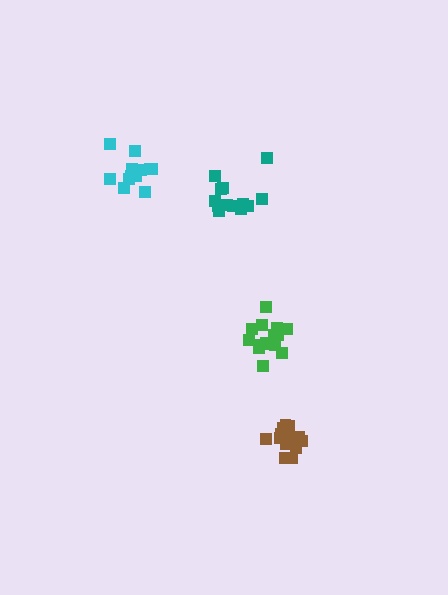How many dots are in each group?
Group 1: 15 dots, Group 2: 13 dots, Group 3: 14 dots, Group 4: 13 dots (55 total).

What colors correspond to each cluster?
The clusters are colored: green, cyan, brown, teal.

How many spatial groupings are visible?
There are 4 spatial groupings.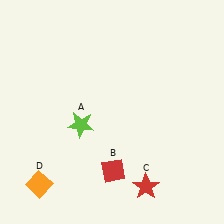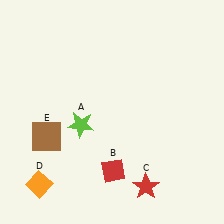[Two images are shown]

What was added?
A brown square (E) was added in Image 2.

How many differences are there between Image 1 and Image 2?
There is 1 difference between the two images.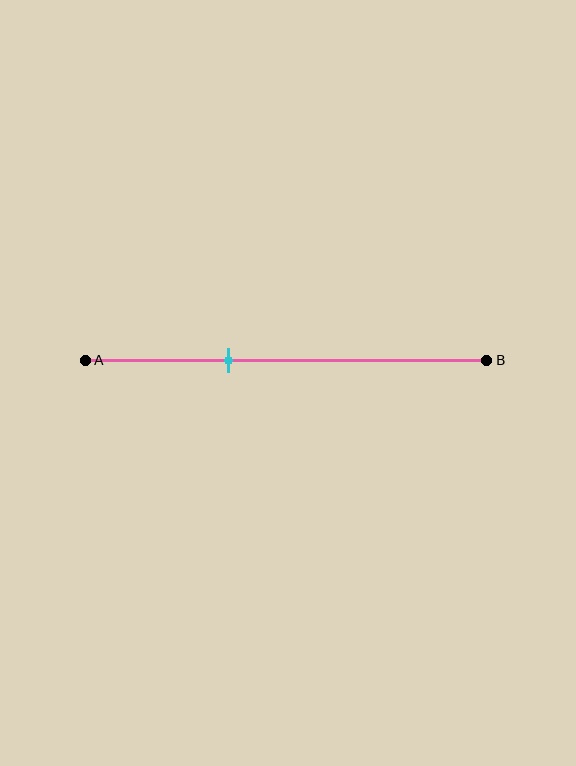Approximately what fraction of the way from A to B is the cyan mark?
The cyan mark is approximately 35% of the way from A to B.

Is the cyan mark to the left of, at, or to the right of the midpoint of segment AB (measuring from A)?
The cyan mark is to the left of the midpoint of segment AB.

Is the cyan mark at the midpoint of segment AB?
No, the mark is at about 35% from A, not at the 50% midpoint.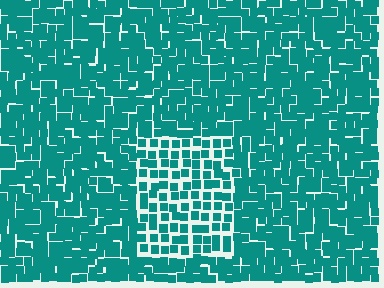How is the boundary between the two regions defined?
The boundary is defined by a change in element density (approximately 1.7x ratio). All elements are the same color, size, and shape.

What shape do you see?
I see a rectangle.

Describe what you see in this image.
The image contains small teal elements arranged at two different densities. A rectangle-shaped region is visible where the elements are less densely packed than the surrounding area.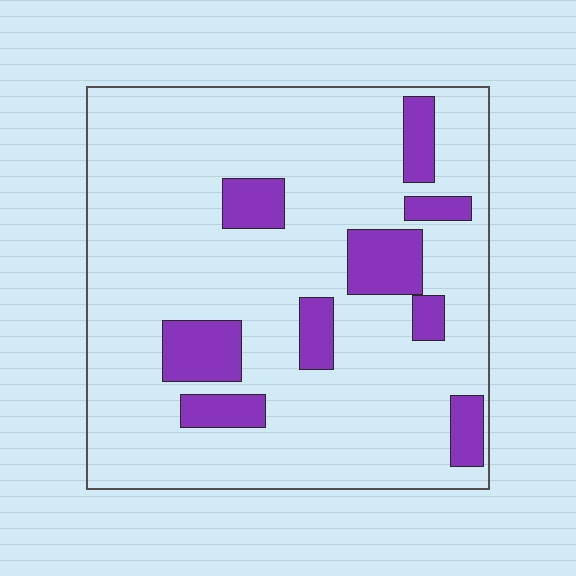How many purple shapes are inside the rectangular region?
9.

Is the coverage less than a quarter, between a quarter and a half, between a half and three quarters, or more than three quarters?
Less than a quarter.